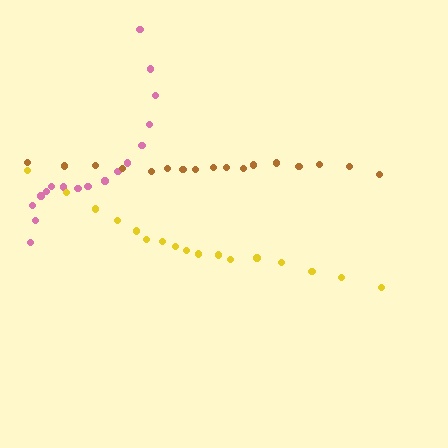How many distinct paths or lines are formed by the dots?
There are 3 distinct paths.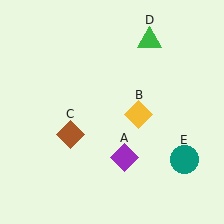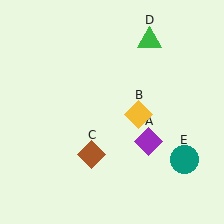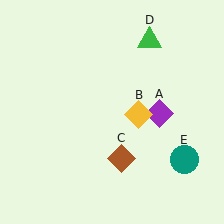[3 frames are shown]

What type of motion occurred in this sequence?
The purple diamond (object A), brown diamond (object C) rotated counterclockwise around the center of the scene.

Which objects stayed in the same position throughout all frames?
Yellow diamond (object B) and green triangle (object D) and teal circle (object E) remained stationary.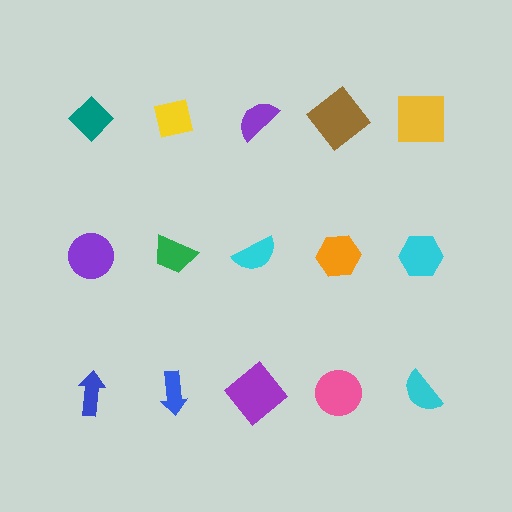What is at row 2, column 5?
A cyan hexagon.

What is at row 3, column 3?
A purple diamond.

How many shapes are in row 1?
5 shapes.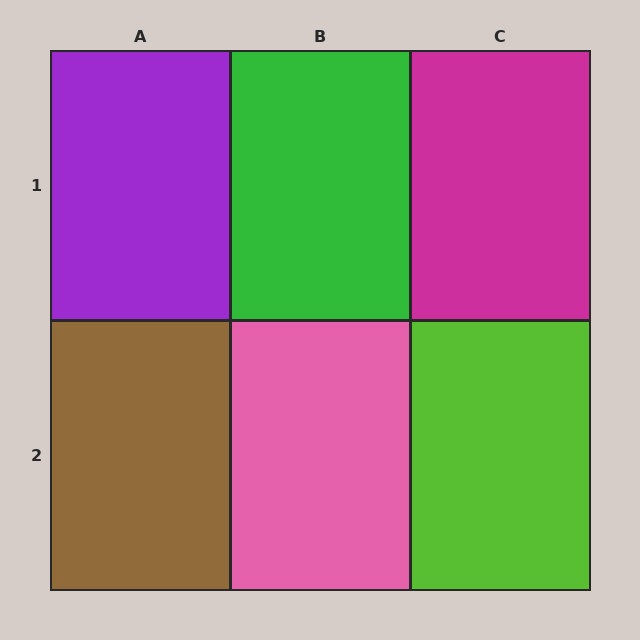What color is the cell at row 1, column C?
Magenta.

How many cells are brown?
1 cell is brown.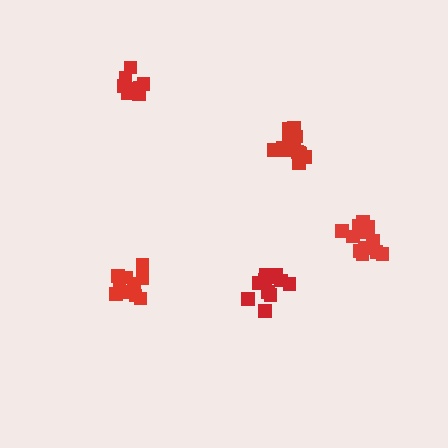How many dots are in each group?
Group 1: 11 dots, Group 2: 13 dots, Group 3: 10 dots, Group 4: 9 dots, Group 5: 13 dots (56 total).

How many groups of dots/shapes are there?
There are 5 groups.